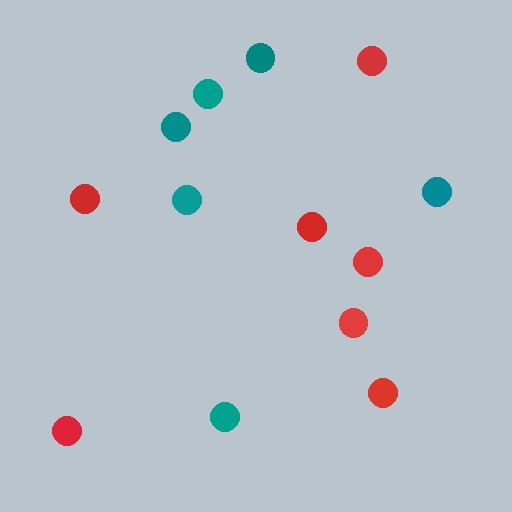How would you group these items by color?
There are 2 groups: one group of red circles (7) and one group of teal circles (6).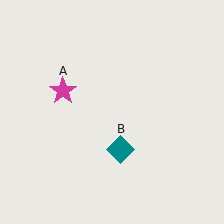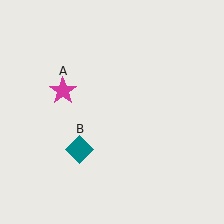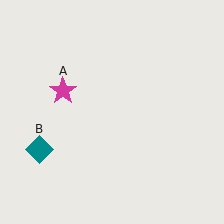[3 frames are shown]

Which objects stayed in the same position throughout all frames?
Magenta star (object A) remained stationary.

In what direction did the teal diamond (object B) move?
The teal diamond (object B) moved left.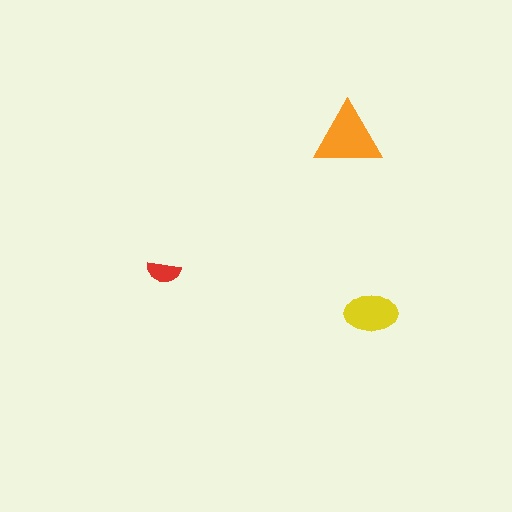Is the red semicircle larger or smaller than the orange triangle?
Smaller.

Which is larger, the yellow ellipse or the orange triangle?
The orange triangle.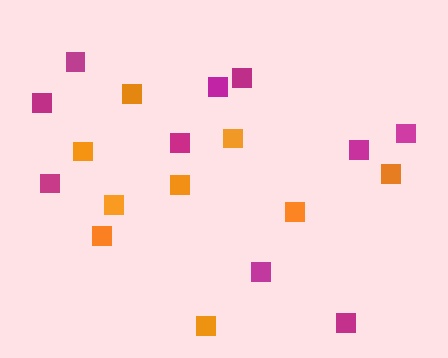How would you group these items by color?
There are 2 groups: one group of magenta squares (10) and one group of orange squares (9).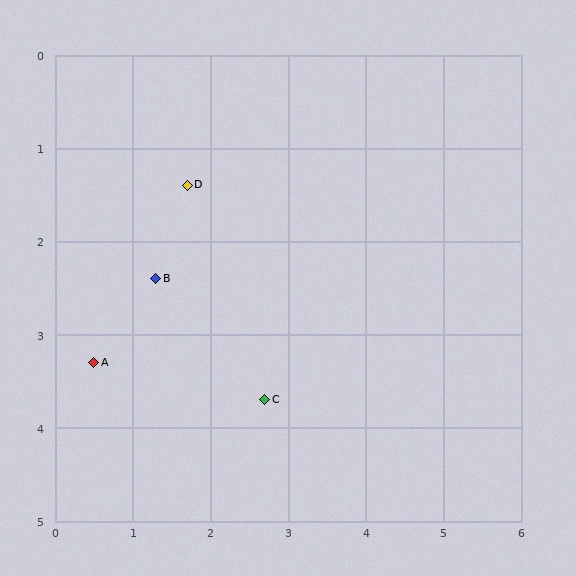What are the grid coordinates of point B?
Point B is at approximately (1.3, 2.4).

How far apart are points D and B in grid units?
Points D and B are about 1.1 grid units apart.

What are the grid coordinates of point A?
Point A is at approximately (0.5, 3.3).